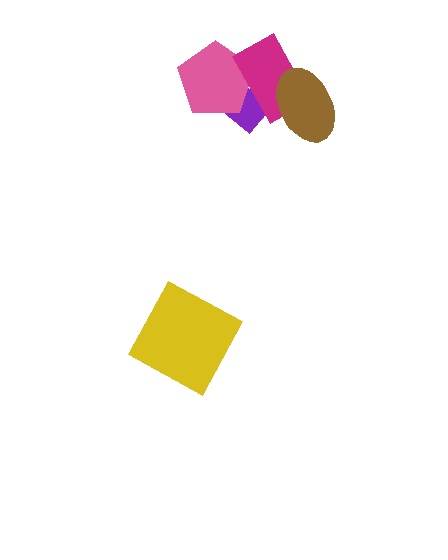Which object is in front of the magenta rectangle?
The brown ellipse is in front of the magenta rectangle.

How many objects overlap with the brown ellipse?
1 object overlaps with the brown ellipse.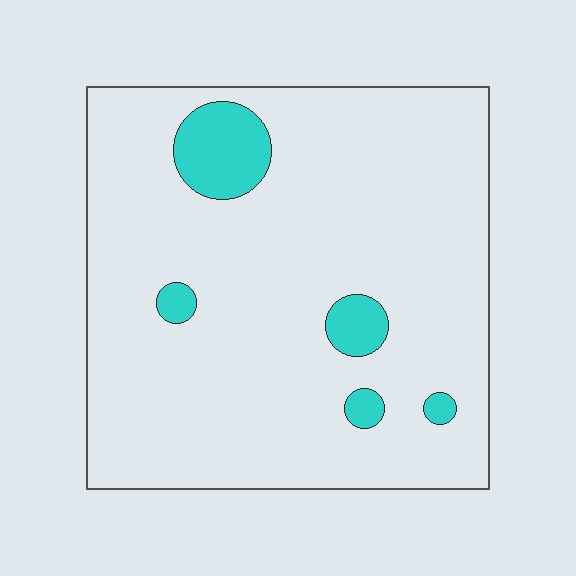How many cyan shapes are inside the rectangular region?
5.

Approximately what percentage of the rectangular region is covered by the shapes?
Approximately 10%.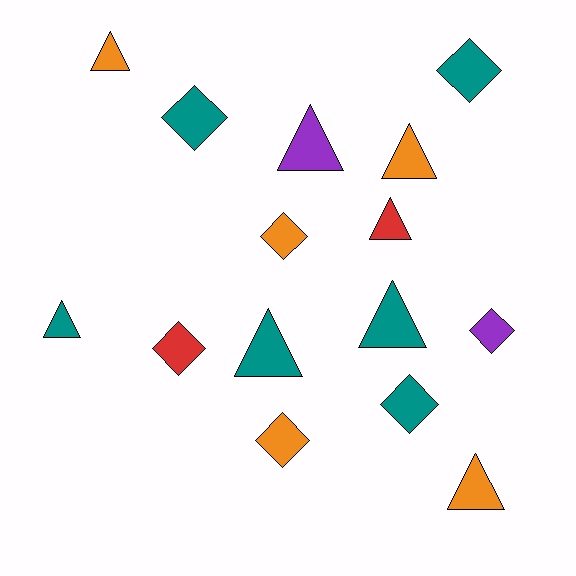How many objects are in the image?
There are 15 objects.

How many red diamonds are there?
There is 1 red diamond.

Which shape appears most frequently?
Triangle, with 8 objects.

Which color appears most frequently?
Teal, with 6 objects.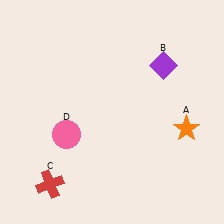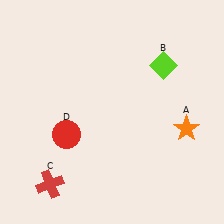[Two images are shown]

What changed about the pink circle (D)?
In Image 1, D is pink. In Image 2, it changed to red.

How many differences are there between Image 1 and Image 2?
There are 2 differences between the two images.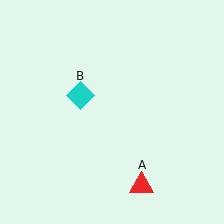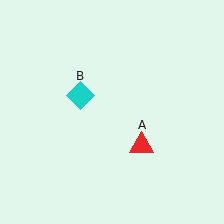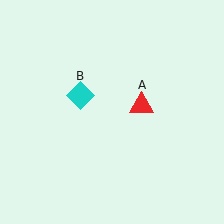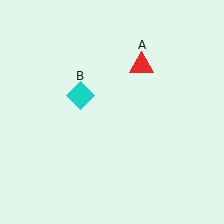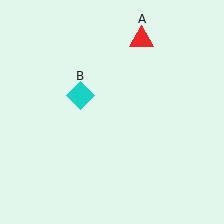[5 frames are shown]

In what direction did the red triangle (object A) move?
The red triangle (object A) moved up.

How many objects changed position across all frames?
1 object changed position: red triangle (object A).